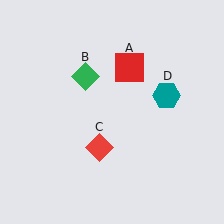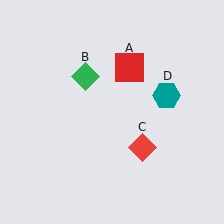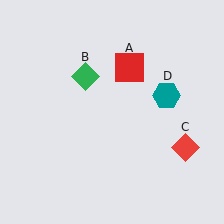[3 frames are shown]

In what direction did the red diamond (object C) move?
The red diamond (object C) moved right.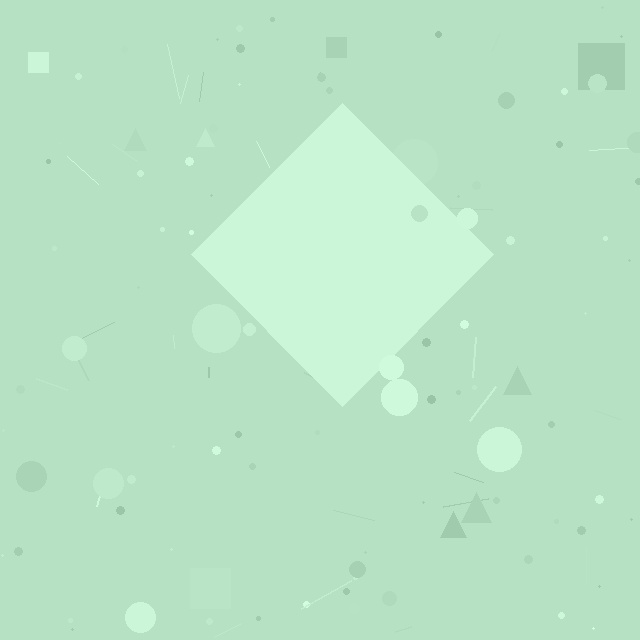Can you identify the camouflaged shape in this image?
The camouflaged shape is a diamond.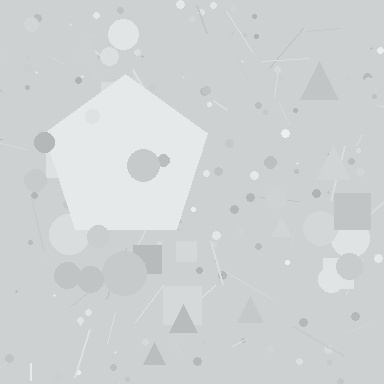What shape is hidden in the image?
A pentagon is hidden in the image.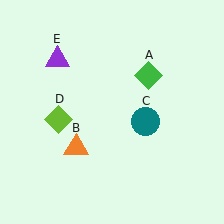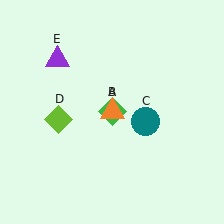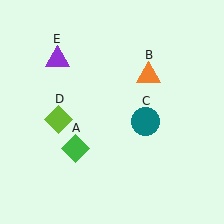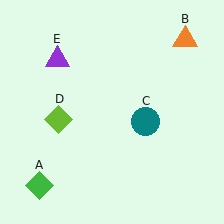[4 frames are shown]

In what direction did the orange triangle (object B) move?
The orange triangle (object B) moved up and to the right.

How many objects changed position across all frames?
2 objects changed position: green diamond (object A), orange triangle (object B).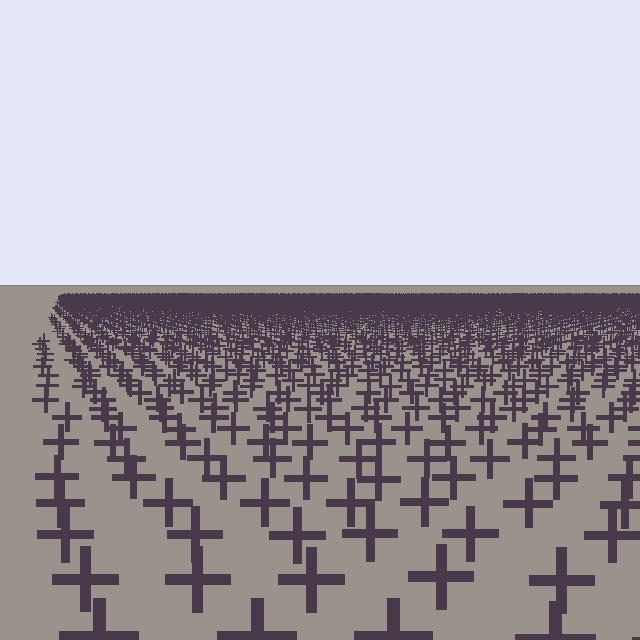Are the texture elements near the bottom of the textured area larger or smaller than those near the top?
Larger. Near the bottom, elements are closer to the viewer and appear at a bigger on-screen size.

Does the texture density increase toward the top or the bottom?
Density increases toward the top.